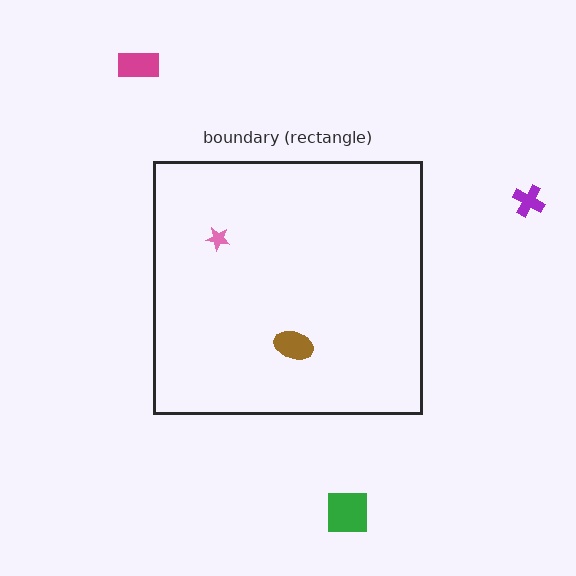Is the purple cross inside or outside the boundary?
Outside.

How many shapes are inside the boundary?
2 inside, 3 outside.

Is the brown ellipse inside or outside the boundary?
Inside.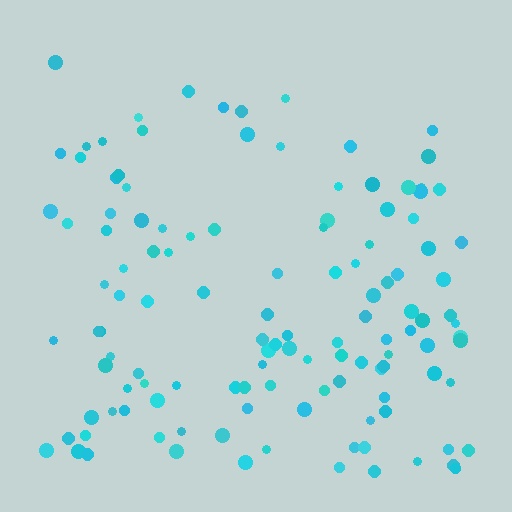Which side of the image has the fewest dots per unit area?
The top.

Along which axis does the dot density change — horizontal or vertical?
Vertical.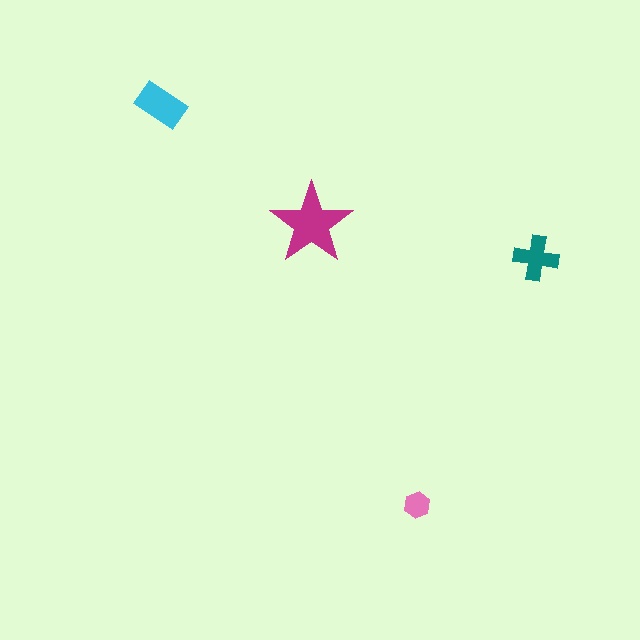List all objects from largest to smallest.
The magenta star, the cyan rectangle, the teal cross, the pink hexagon.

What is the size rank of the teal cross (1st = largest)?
3rd.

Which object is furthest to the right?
The teal cross is rightmost.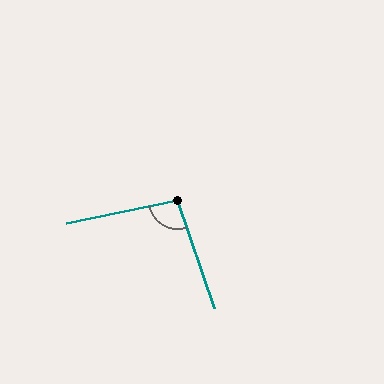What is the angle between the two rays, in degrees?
Approximately 98 degrees.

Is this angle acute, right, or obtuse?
It is obtuse.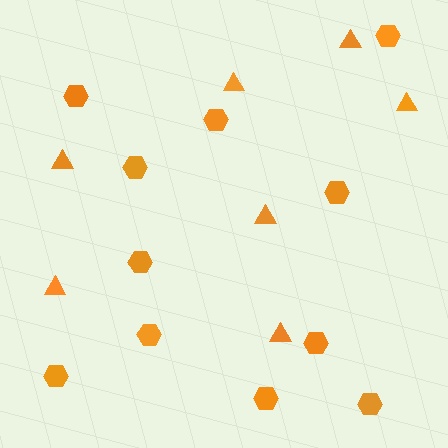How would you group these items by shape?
There are 2 groups: one group of hexagons (11) and one group of triangles (7).